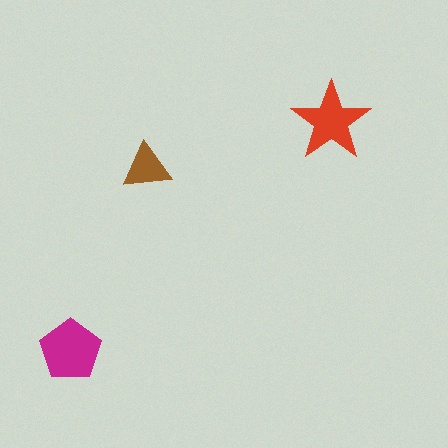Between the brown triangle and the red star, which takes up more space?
The red star.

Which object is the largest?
The magenta pentagon.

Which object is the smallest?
The brown triangle.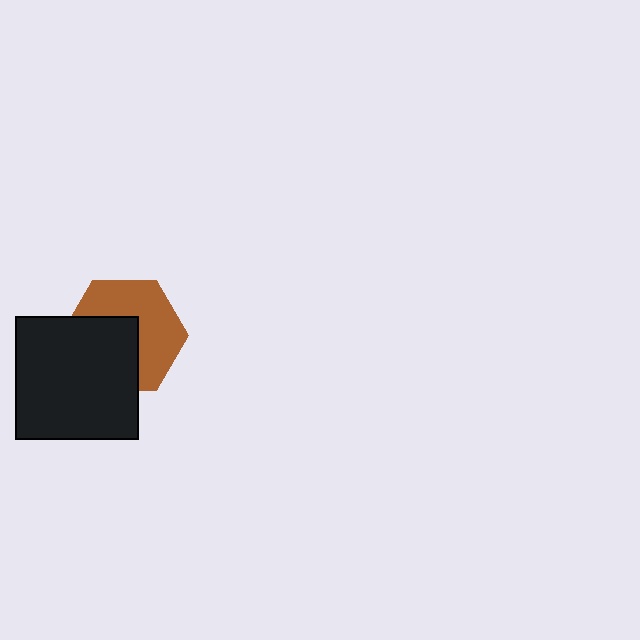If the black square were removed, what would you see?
You would see the complete brown hexagon.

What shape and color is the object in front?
The object in front is a black square.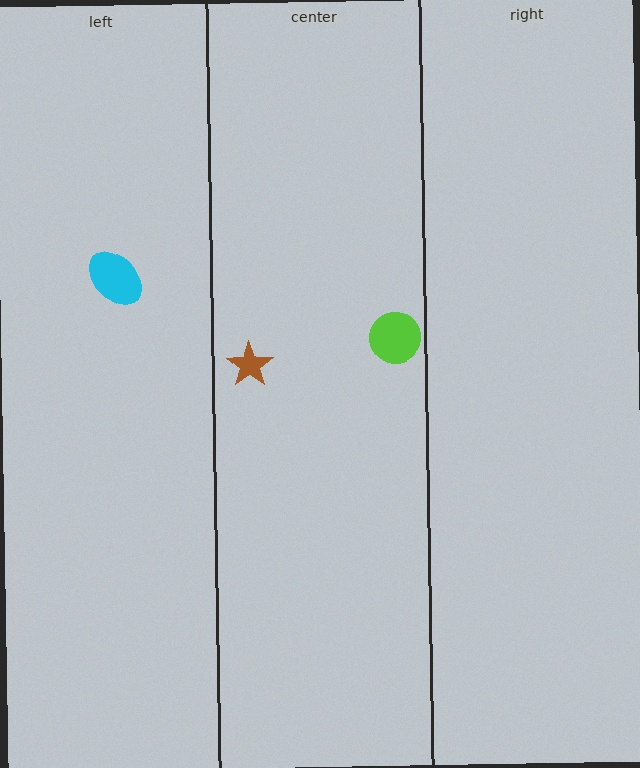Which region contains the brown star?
The center region.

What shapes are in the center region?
The lime circle, the brown star.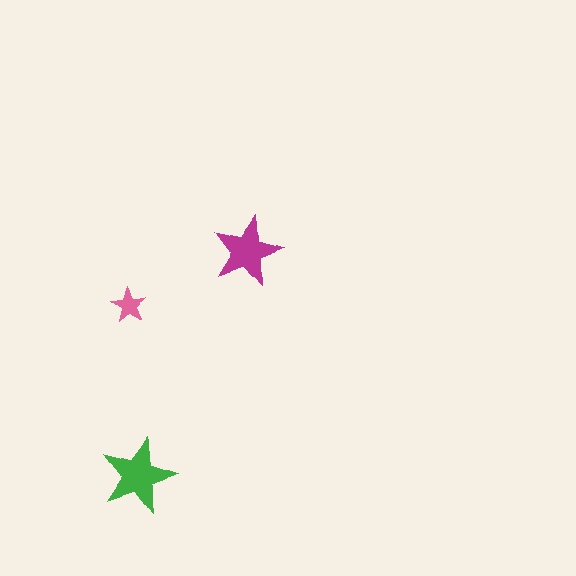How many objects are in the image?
There are 3 objects in the image.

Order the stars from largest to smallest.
the green one, the magenta one, the pink one.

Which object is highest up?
The magenta star is topmost.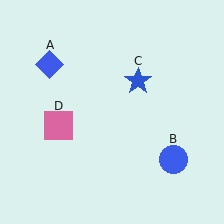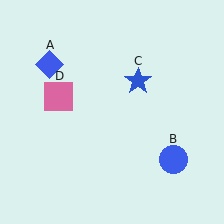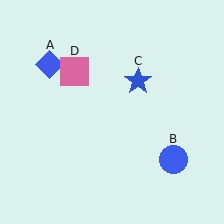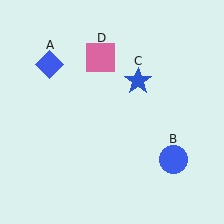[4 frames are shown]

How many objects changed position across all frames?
1 object changed position: pink square (object D).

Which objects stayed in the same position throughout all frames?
Blue diamond (object A) and blue circle (object B) and blue star (object C) remained stationary.